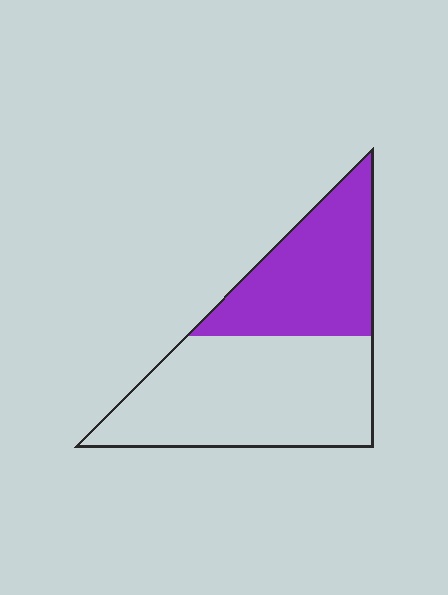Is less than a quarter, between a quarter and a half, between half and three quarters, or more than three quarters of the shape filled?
Between a quarter and a half.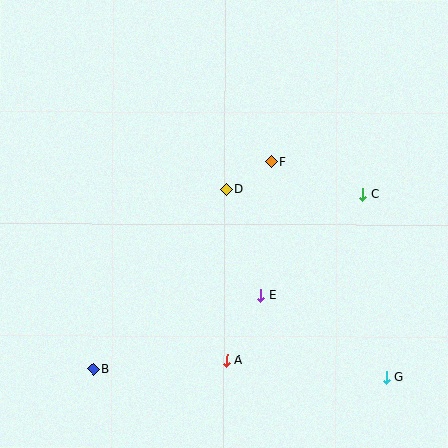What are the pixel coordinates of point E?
Point E is at (261, 295).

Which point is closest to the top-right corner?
Point C is closest to the top-right corner.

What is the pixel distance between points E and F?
The distance between E and F is 134 pixels.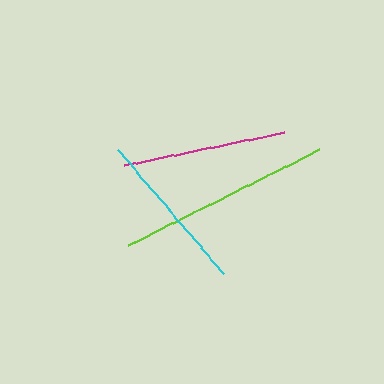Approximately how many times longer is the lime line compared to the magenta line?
The lime line is approximately 1.3 times the length of the magenta line.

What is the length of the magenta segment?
The magenta segment is approximately 163 pixels long.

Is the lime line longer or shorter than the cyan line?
The lime line is longer than the cyan line.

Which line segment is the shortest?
The cyan line is the shortest at approximately 163 pixels.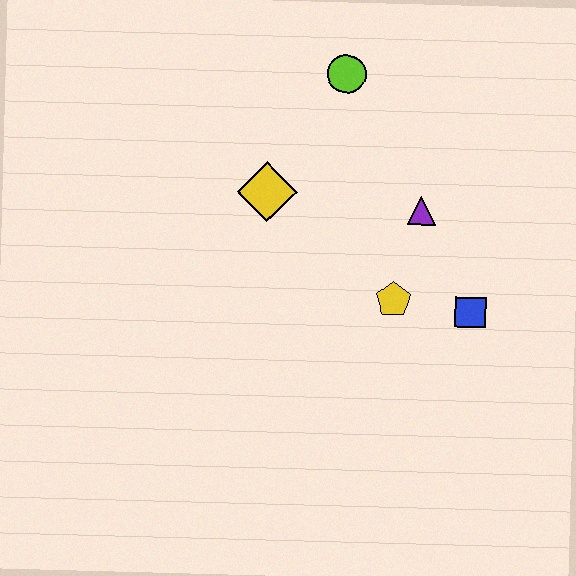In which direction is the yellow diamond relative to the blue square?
The yellow diamond is to the left of the blue square.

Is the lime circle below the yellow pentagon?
No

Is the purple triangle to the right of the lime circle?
Yes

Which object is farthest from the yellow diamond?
The blue square is farthest from the yellow diamond.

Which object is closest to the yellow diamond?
The lime circle is closest to the yellow diamond.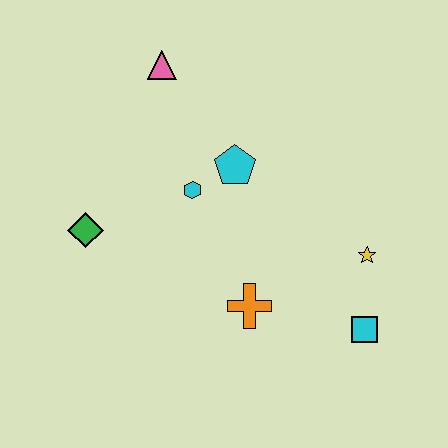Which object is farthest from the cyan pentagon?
The cyan square is farthest from the cyan pentagon.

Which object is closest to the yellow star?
The cyan square is closest to the yellow star.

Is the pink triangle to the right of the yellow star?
No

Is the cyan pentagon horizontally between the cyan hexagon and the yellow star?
Yes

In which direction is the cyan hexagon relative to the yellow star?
The cyan hexagon is to the left of the yellow star.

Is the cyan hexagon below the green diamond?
No